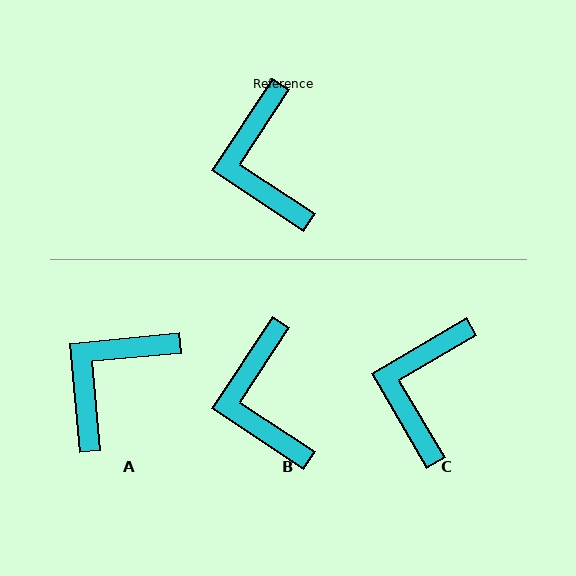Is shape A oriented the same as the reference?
No, it is off by about 51 degrees.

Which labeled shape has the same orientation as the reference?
B.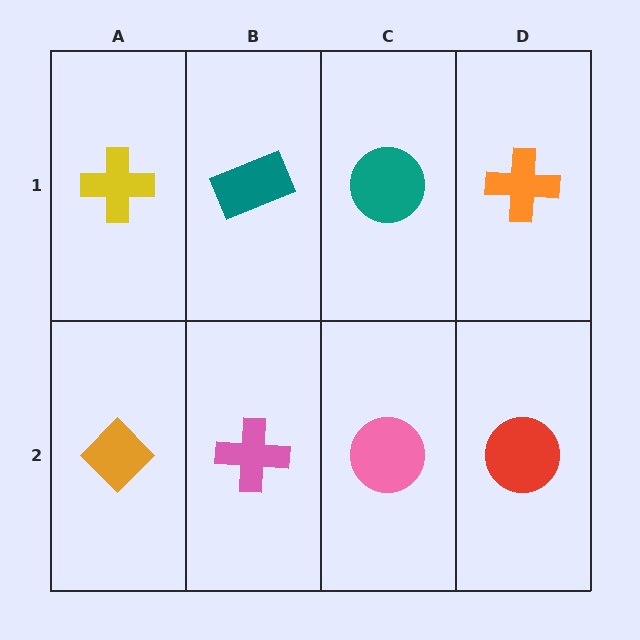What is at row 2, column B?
A pink cross.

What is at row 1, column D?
An orange cross.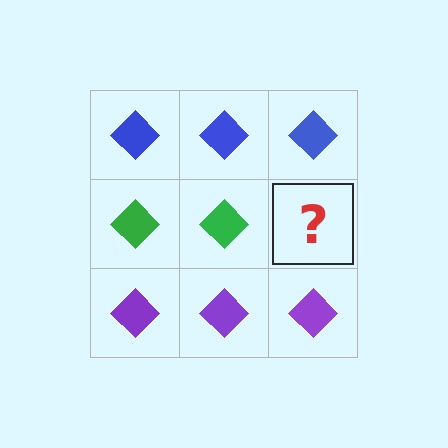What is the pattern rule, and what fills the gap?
The rule is that each row has a consistent color. The gap should be filled with a green diamond.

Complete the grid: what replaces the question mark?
The question mark should be replaced with a green diamond.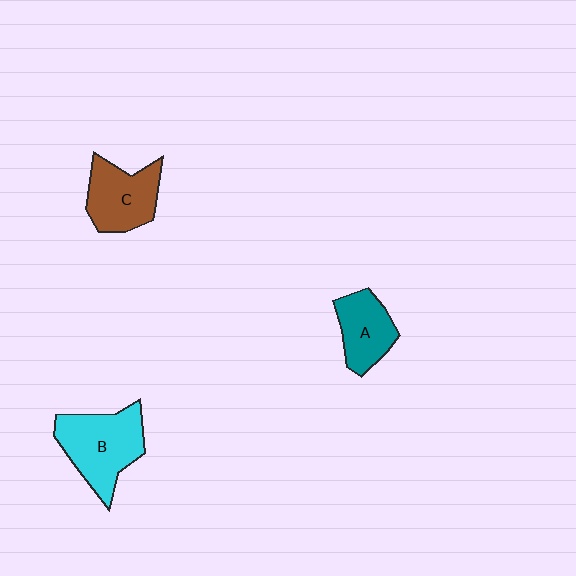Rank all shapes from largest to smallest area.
From largest to smallest: B (cyan), C (brown), A (teal).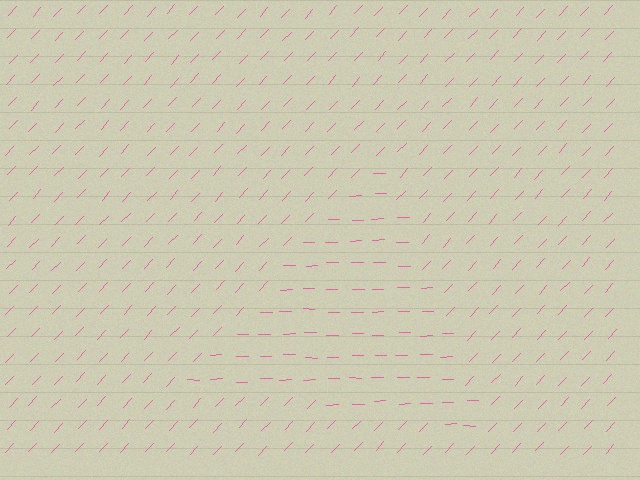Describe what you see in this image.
The image is filled with small pink line segments. A triangle region in the image has lines oriented differently from the surrounding lines, creating a visible texture boundary.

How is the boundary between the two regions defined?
The boundary is defined purely by a change in line orientation (approximately 45 degrees difference). All lines are the same color and thickness.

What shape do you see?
I see a triangle.